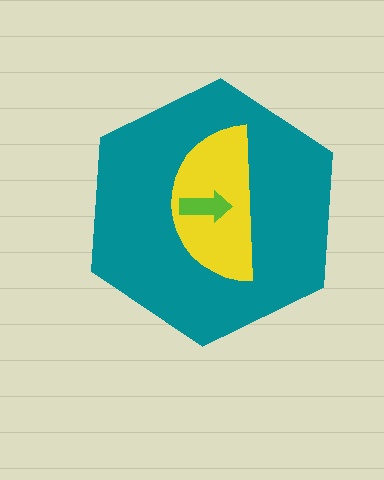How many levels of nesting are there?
3.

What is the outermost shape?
The teal hexagon.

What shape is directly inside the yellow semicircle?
The lime arrow.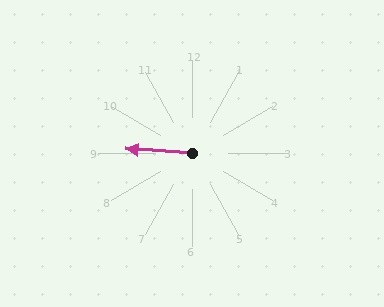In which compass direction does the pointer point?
West.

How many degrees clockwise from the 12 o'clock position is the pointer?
Approximately 274 degrees.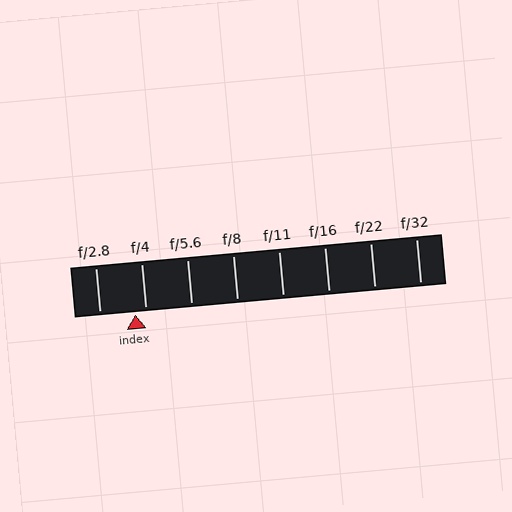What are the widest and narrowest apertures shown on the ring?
The widest aperture shown is f/2.8 and the narrowest is f/32.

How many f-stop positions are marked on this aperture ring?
There are 8 f-stop positions marked.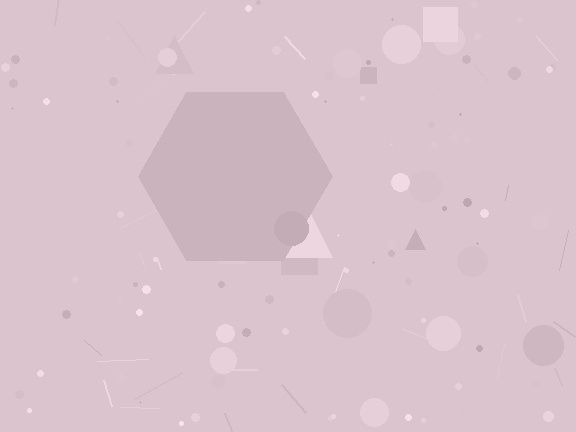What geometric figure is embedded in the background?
A hexagon is embedded in the background.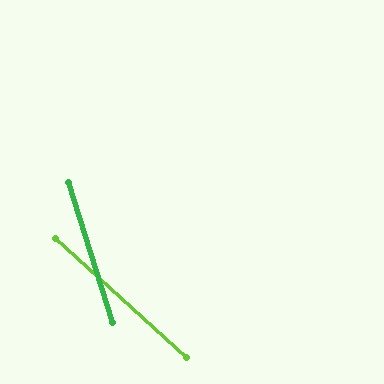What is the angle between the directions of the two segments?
Approximately 30 degrees.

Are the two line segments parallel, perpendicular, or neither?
Neither parallel nor perpendicular — they differ by about 30°.